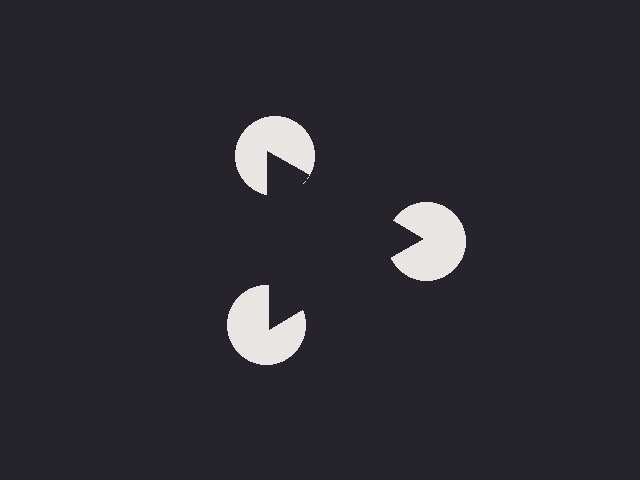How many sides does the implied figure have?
3 sides.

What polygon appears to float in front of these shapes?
An illusory triangle — its edges are inferred from the aligned wedge cuts in the pac-man discs, not physically drawn.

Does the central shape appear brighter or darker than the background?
It typically appears slightly darker than the background, even though no actual brightness change is drawn.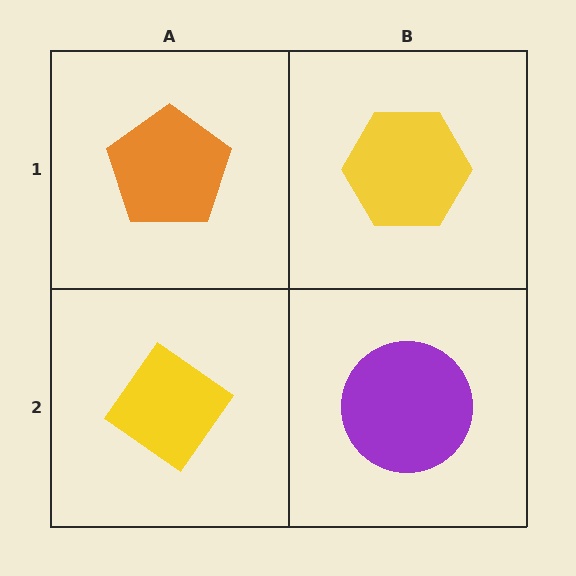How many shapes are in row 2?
2 shapes.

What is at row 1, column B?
A yellow hexagon.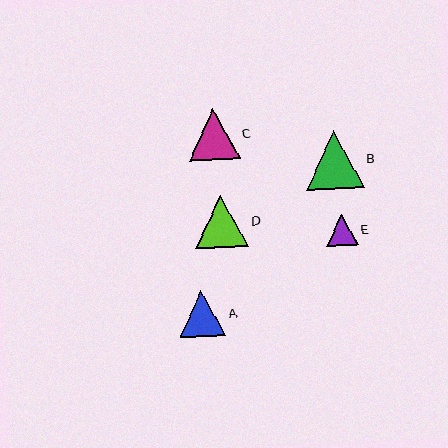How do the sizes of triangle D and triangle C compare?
Triangle D and triangle C are approximately the same size.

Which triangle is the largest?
Triangle B is the largest with a size of approximately 58 pixels.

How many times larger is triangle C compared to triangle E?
Triangle C is approximately 1.6 times the size of triangle E.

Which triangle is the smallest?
Triangle E is the smallest with a size of approximately 31 pixels.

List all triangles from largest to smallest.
From largest to smallest: B, D, C, A, E.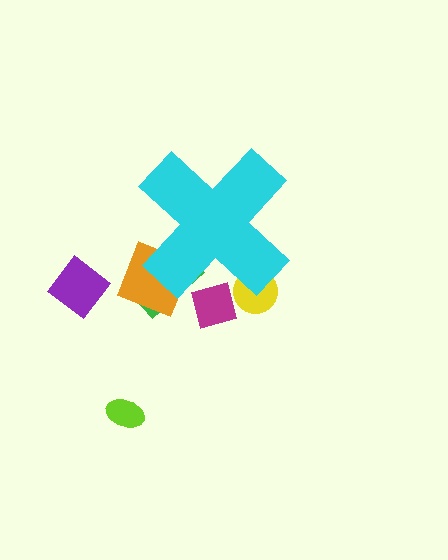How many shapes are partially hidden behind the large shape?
4 shapes are partially hidden.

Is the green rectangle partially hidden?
Yes, the green rectangle is partially hidden behind the cyan cross.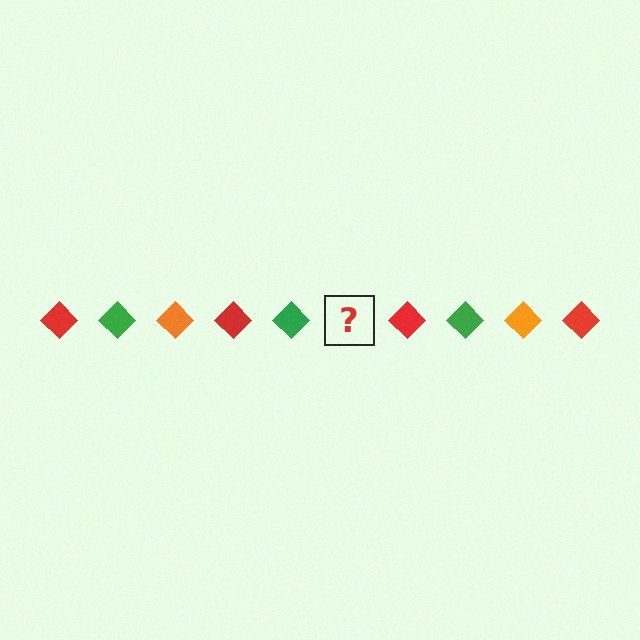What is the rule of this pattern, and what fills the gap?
The rule is that the pattern cycles through red, green, orange diamonds. The gap should be filled with an orange diamond.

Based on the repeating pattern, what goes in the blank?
The blank should be an orange diamond.